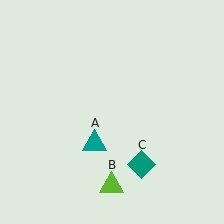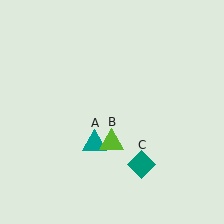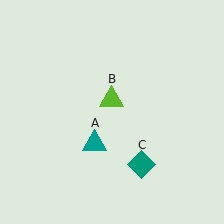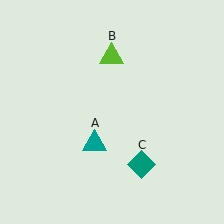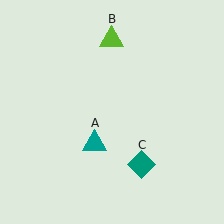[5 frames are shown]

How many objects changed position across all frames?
1 object changed position: lime triangle (object B).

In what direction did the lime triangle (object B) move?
The lime triangle (object B) moved up.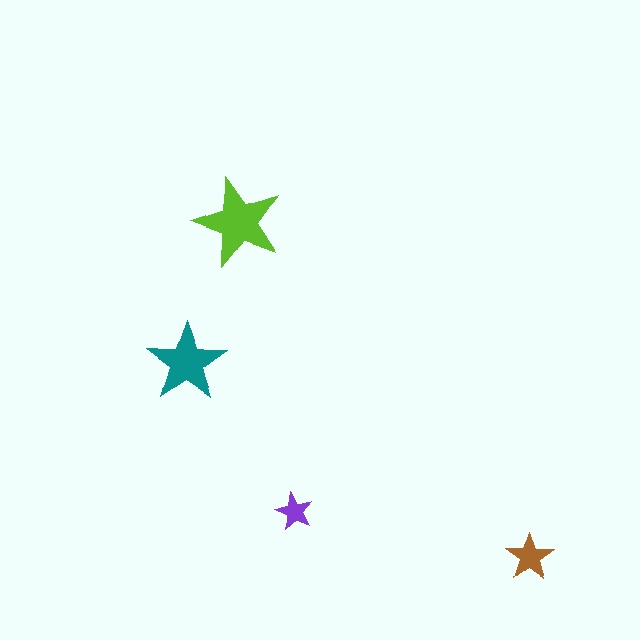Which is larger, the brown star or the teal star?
The teal one.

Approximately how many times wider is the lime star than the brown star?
About 2 times wider.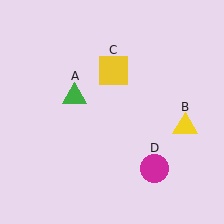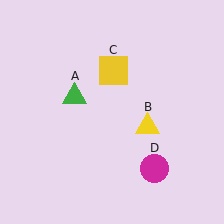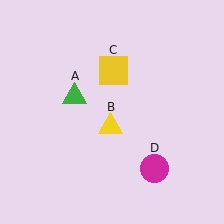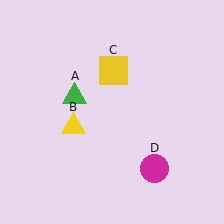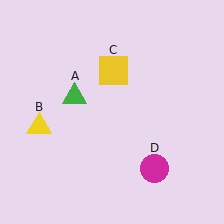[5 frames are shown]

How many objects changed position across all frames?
1 object changed position: yellow triangle (object B).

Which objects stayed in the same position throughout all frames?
Green triangle (object A) and yellow square (object C) and magenta circle (object D) remained stationary.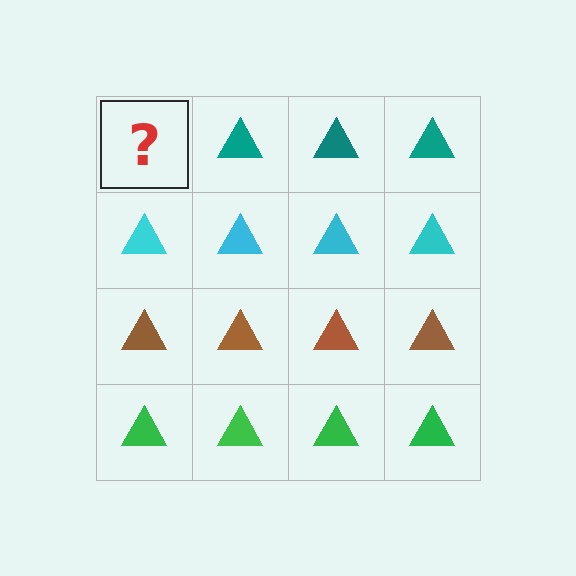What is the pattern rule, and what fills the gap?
The rule is that each row has a consistent color. The gap should be filled with a teal triangle.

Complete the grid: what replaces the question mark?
The question mark should be replaced with a teal triangle.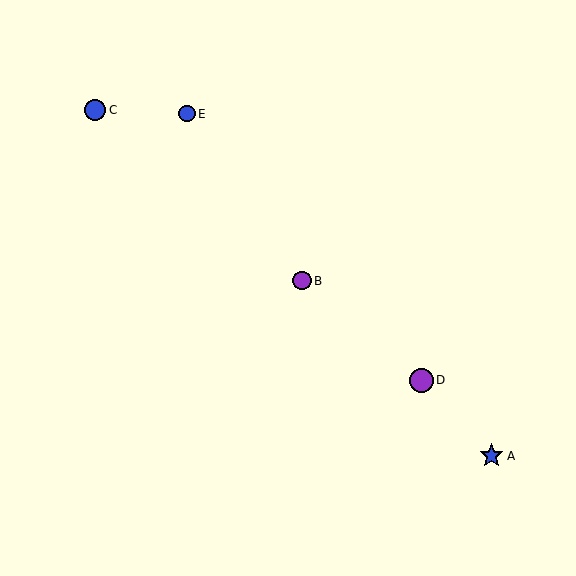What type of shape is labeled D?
Shape D is a purple circle.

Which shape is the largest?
The blue star (labeled A) is the largest.